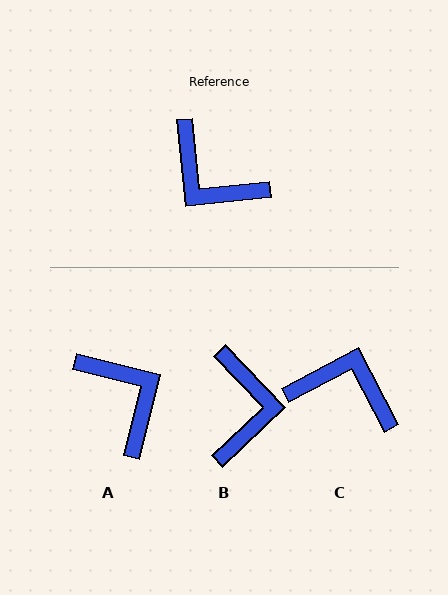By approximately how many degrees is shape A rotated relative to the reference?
Approximately 160 degrees counter-clockwise.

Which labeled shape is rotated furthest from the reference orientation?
A, about 160 degrees away.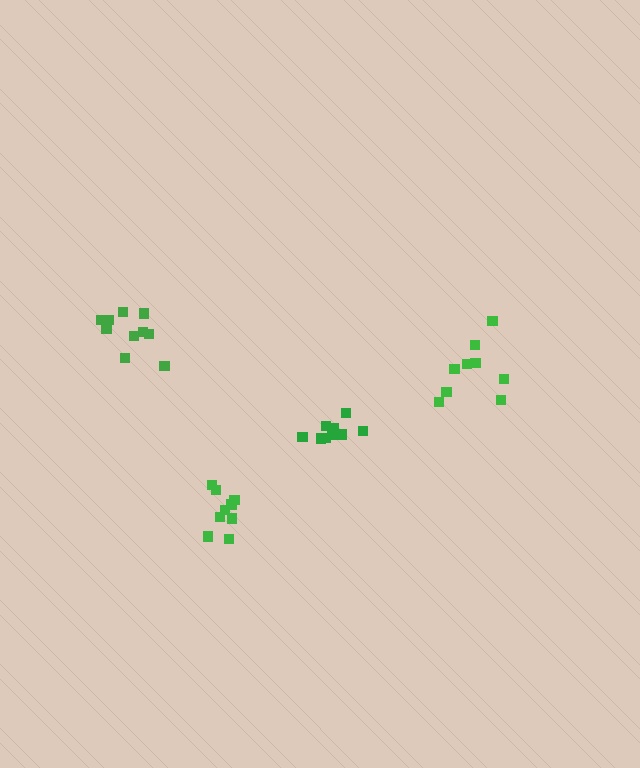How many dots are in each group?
Group 1: 9 dots, Group 2: 9 dots, Group 3: 10 dots, Group 4: 9 dots (37 total).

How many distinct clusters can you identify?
There are 4 distinct clusters.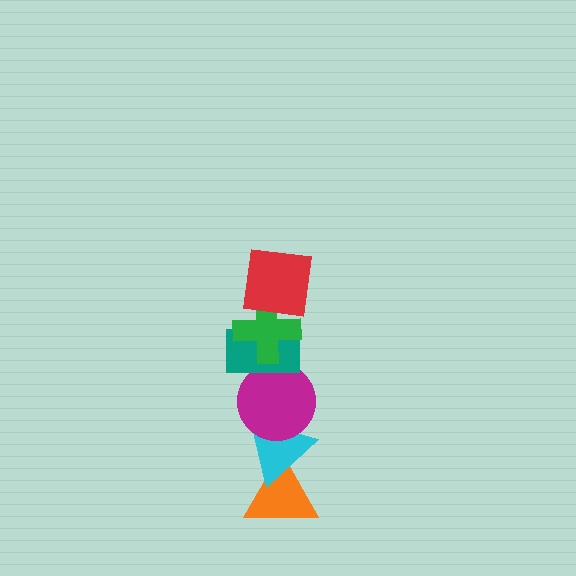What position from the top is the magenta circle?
The magenta circle is 4th from the top.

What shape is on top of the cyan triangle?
The magenta circle is on top of the cyan triangle.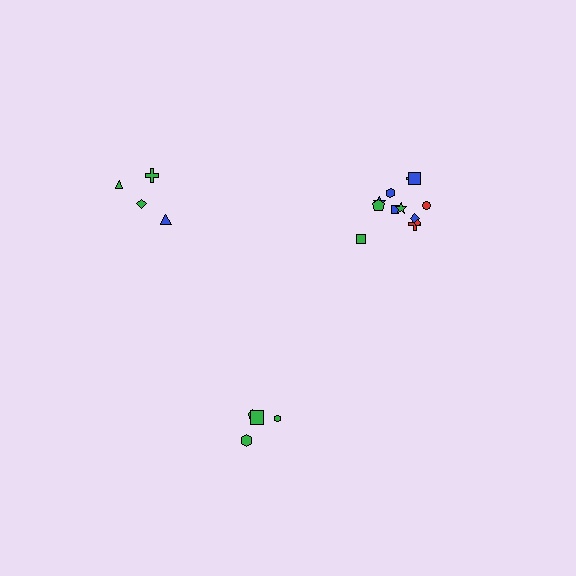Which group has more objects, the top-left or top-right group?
The top-right group.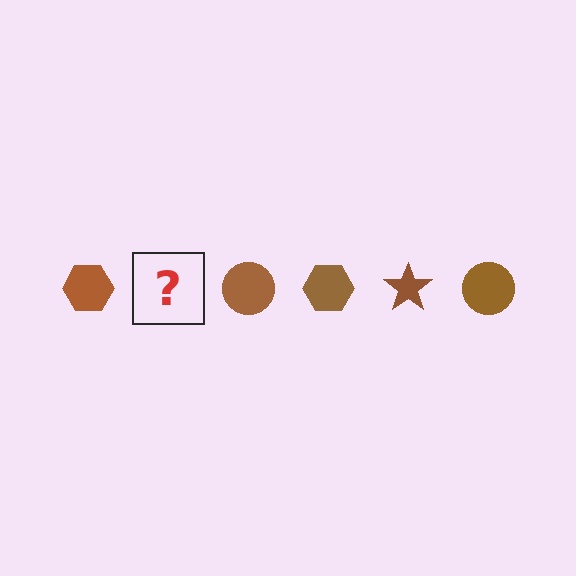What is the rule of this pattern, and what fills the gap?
The rule is that the pattern cycles through hexagon, star, circle shapes in brown. The gap should be filled with a brown star.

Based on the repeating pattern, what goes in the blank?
The blank should be a brown star.